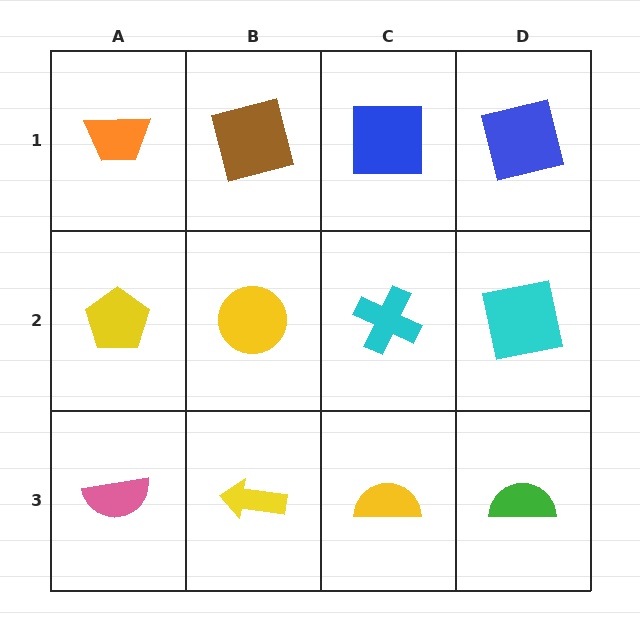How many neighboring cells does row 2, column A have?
3.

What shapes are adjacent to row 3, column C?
A cyan cross (row 2, column C), a yellow arrow (row 3, column B), a green semicircle (row 3, column D).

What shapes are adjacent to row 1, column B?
A yellow circle (row 2, column B), an orange trapezoid (row 1, column A), a blue square (row 1, column C).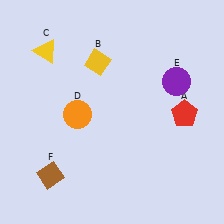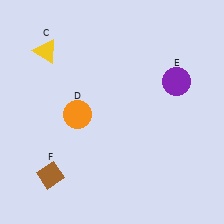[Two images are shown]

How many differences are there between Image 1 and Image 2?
There are 2 differences between the two images.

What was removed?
The yellow diamond (B), the red pentagon (A) were removed in Image 2.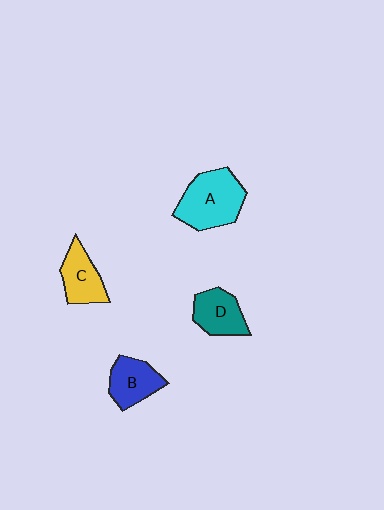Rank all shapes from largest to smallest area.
From largest to smallest: A (cyan), B (blue), D (teal), C (yellow).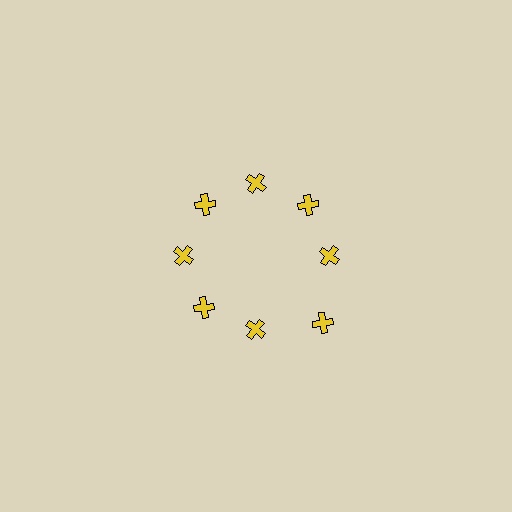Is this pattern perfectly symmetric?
No. The 8 yellow crosses are arranged in a ring, but one element near the 4 o'clock position is pushed outward from the center, breaking the 8-fold rotational symmetry.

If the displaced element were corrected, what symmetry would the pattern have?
It would have 8-fold rotational symmetry — the pattern would map onto itself every 45 degrees.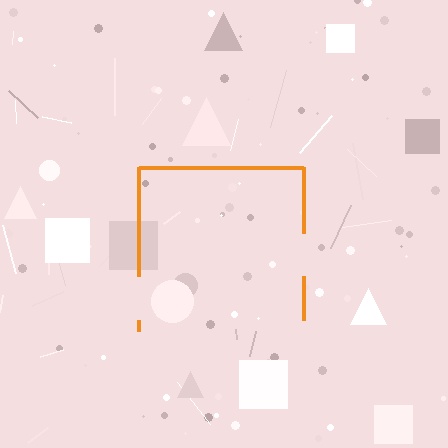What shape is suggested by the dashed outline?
The dashed outline suggests a square.